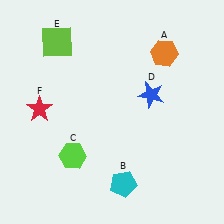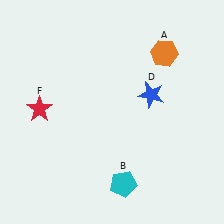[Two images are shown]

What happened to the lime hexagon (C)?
The lime hexagon (C) was removed in Image 2. It was in the bottom-left area of Image 1.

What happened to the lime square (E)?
The lime square (E) was removed in Image 2. It was in the top-left area of Image 1.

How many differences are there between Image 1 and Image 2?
There are 2 differences between the two images.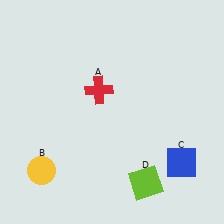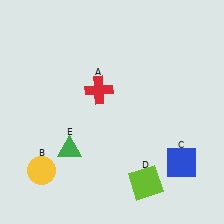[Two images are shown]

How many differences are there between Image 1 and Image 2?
There is 1 difference between the two images.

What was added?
A green triangle (E) was added in Image 2.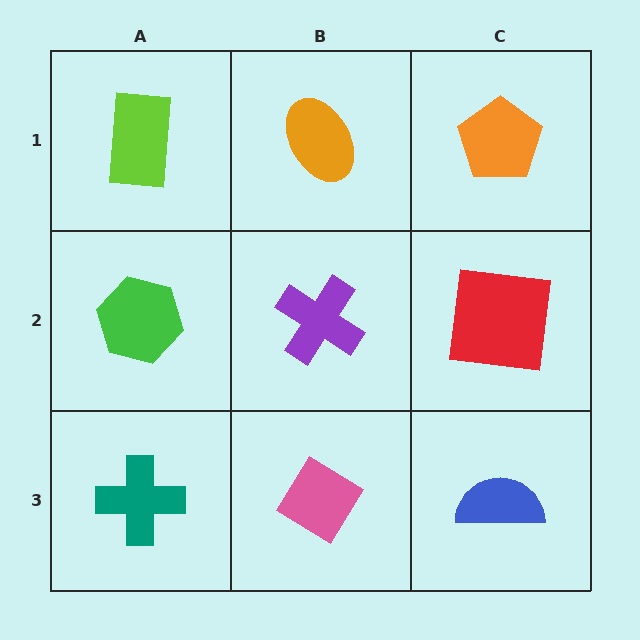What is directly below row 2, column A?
A teal cross.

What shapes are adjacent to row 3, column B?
A purple cross (row 2, column B), a teal cross (row 3, column A), a blue semicircle (row 3, column C).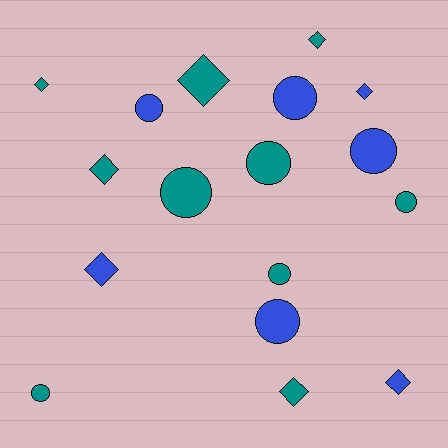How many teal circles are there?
There are 5 teal circles.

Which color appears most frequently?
Teal, with 10 objects.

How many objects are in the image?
There are 17 objects.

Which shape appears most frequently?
Circle, with 9 objects.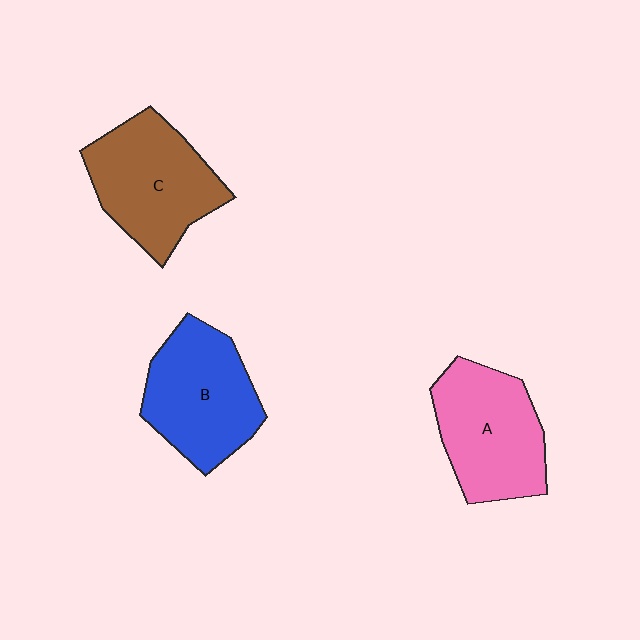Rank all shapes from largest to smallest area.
From largest to smallest: C (brown), B (blue), A (pink).